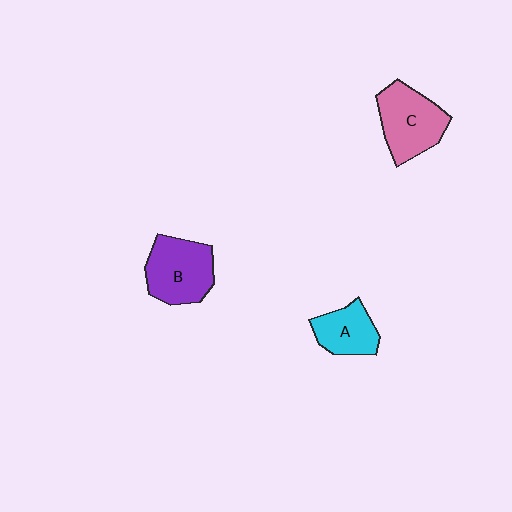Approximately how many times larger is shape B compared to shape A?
Approximately 1.5 times.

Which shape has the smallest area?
Shape A (cyan).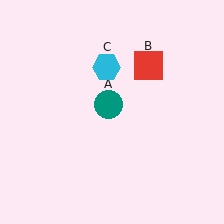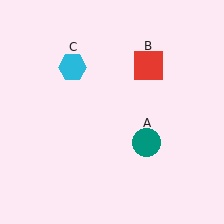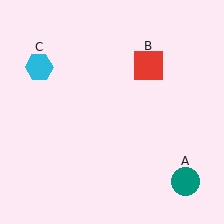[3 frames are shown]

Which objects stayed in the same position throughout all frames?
Red square (object B) remained stationary.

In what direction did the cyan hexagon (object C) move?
The cyan hexagon (object C) moved left.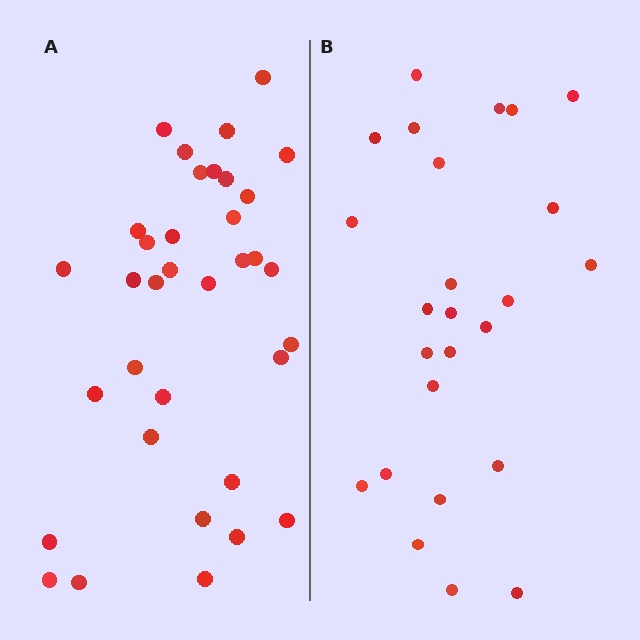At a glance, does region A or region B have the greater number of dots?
Region A (the left region) has more dots.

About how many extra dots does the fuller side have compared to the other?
Region A has roughly 10 or so more dots than region B.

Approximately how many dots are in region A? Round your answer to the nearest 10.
About 40 dots. (The exact count is 35, which rounds to 40.)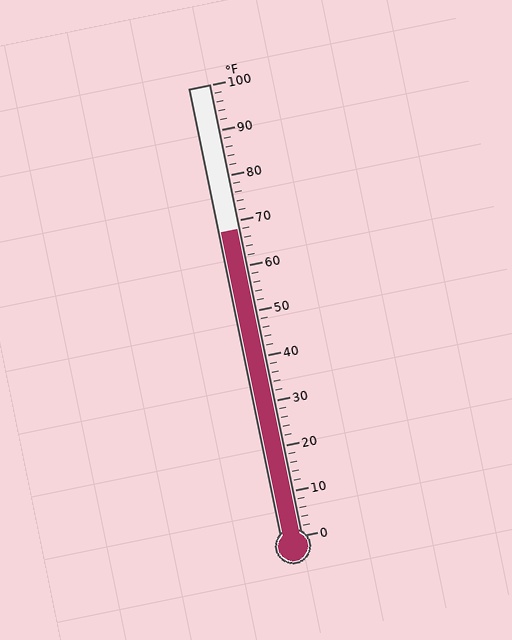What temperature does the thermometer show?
The thermometer shows approximately 68°F.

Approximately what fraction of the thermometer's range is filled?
The thermometer is filled to approximately 70% of its range.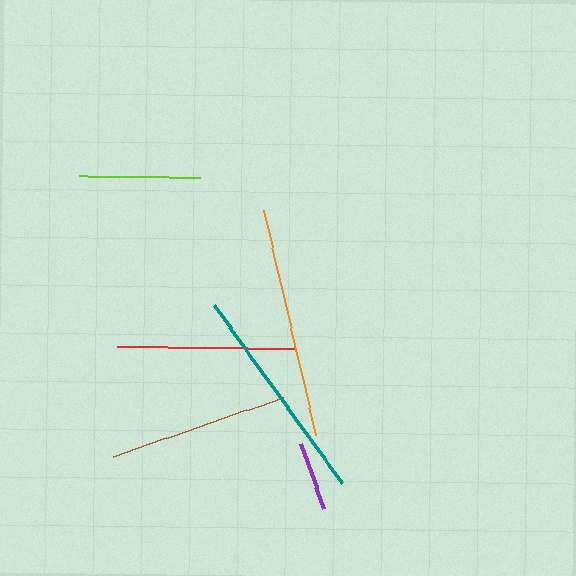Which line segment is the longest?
The orange line is the longest at approximately 231 pixels.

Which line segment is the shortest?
The purple line is the shortest at approximately 69 pixels.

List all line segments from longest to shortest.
From longest to shortest: orange, teal, brown, red, lime, purple.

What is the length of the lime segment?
The lime segment is approximately 120 pixels long.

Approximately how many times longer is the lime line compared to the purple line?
The lime line is approximately 1.7 times the length of the purple line.